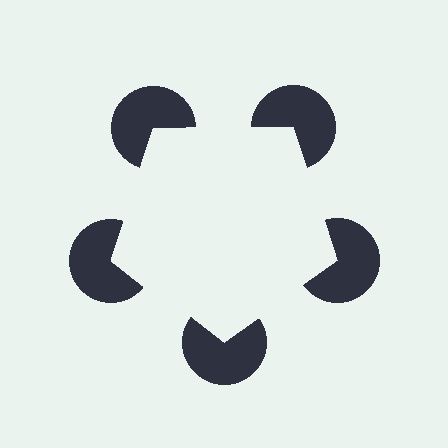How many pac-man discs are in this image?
There are 5 — one at each vertex of the illusory pentagon.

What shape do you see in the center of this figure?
An illusory pentagon — its edges are inferred from the aligned wedge cuts in the pac-man discs, not physically drawn.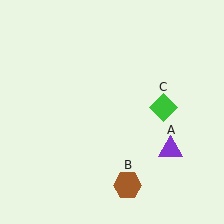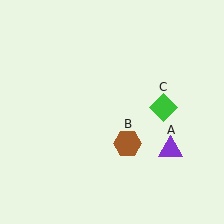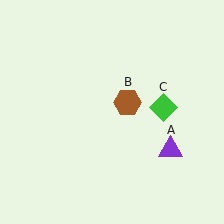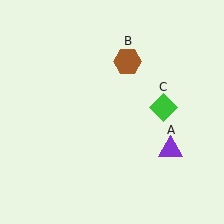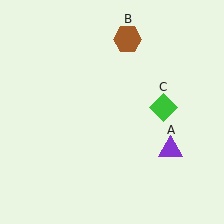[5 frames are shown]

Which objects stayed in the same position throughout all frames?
Purple triangle (object A) and green diamond (object C) remained stationary.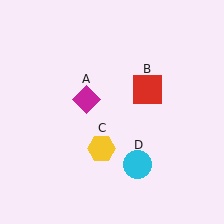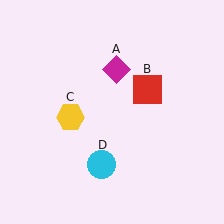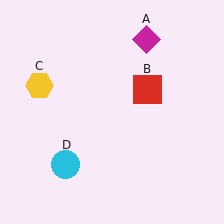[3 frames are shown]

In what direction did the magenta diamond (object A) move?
The magenta diamond (object A) moved up and to the right.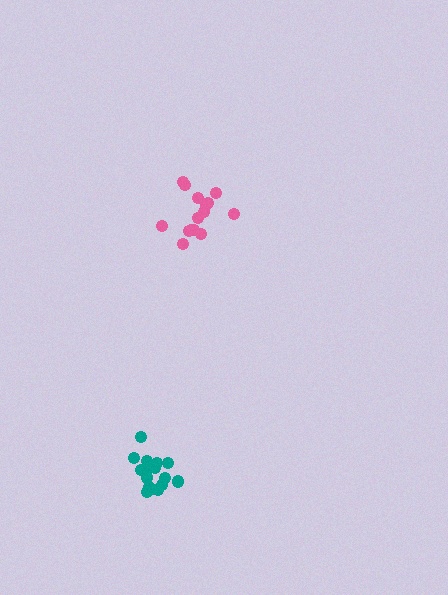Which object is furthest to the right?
The pink cluster is rightmost.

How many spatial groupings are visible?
There are 2 spatial groupings.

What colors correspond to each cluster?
The clusters are colored: teal, pink.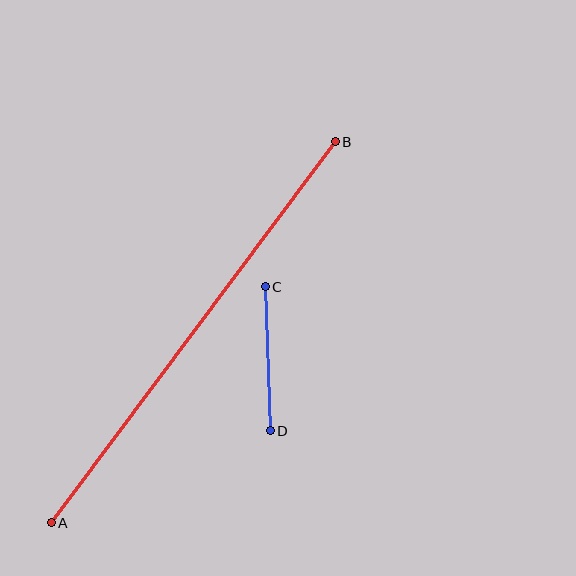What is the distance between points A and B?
The distance is approximately 476 pixels.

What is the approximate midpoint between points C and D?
The midpoint is at approximately (268, 359) pixels.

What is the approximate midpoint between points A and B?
The midpoint is at approximately (193, 332) pixels.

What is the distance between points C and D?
The distance is approximately 144 pixels.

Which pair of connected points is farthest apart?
Points A and B are farthest apart.